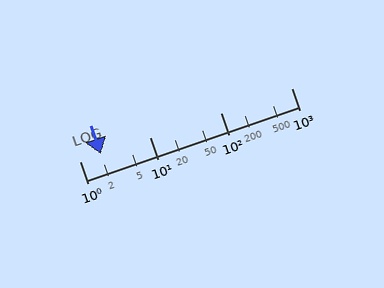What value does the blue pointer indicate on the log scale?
The pointer indicates approximately 2.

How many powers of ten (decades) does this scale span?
The scale spans 3 decades, from 1 to 1000.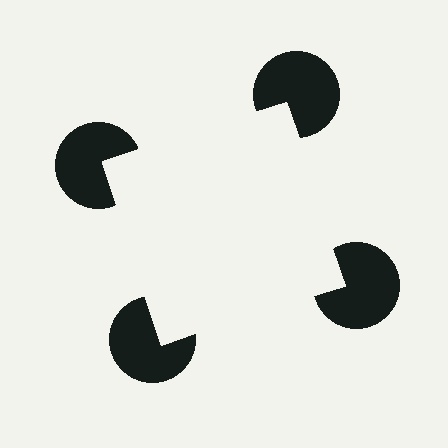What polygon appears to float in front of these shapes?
An illusory square — its edges are inferred from the aligned wedge cuts in the pac-man discs, not physically drawn.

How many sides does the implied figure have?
4 sides.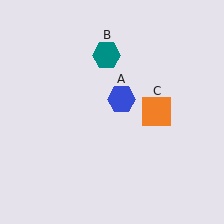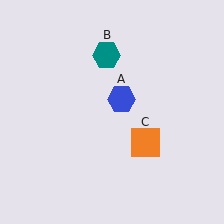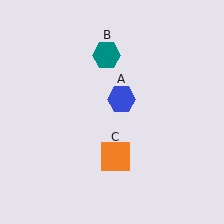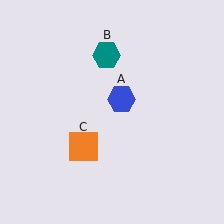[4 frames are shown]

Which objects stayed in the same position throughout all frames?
Blue hexagon (object A) and teal hexagon (object B) remained stationary.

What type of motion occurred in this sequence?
The orange square (object C) rotated clockwise around the center of the scene.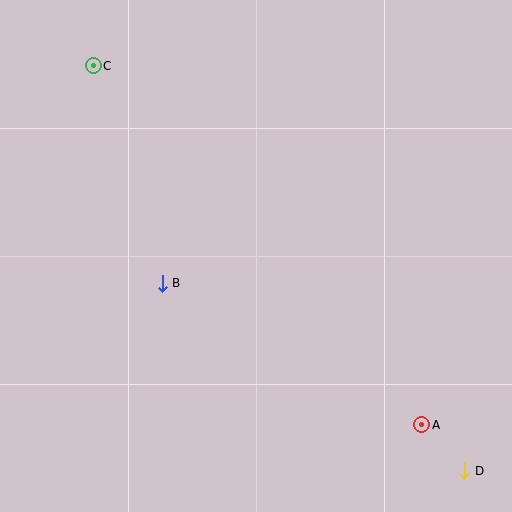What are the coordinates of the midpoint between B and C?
The midpoint between B and C is at (128, 174).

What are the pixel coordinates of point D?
Point D is at (465, 471).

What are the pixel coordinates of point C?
Point C is at (93, 66).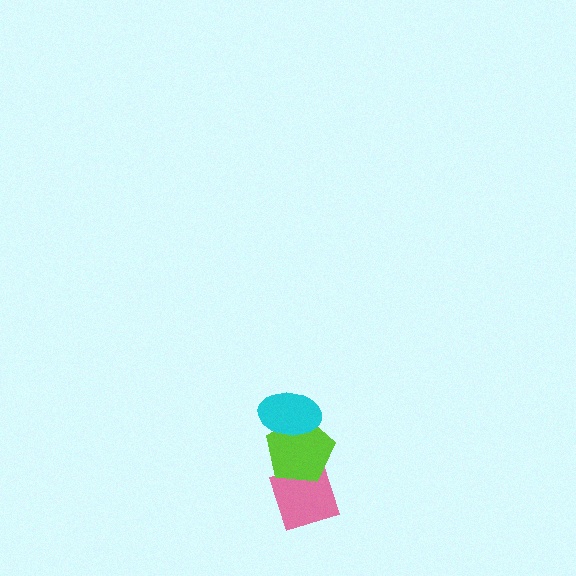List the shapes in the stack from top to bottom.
From top to bottom: the cyan ellipse, the lime pentagon, the pink diamond.